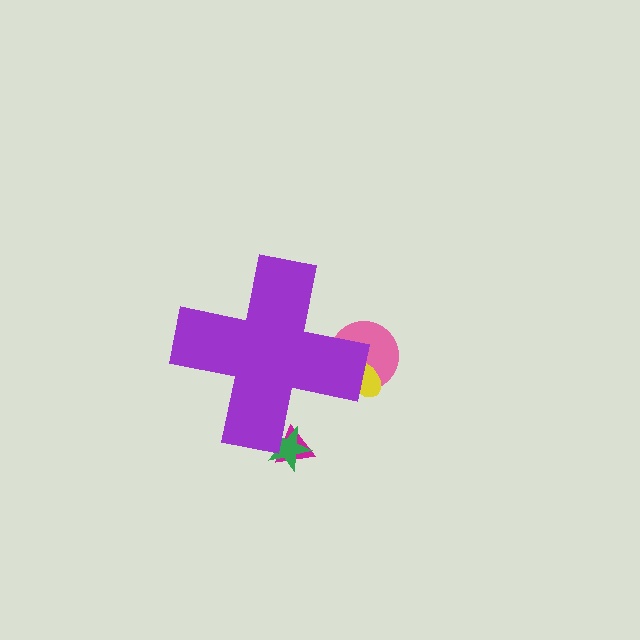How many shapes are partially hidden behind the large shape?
4 shapes are partially hidden.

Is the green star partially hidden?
Yes, the green star is partially hidden behind the purple cross.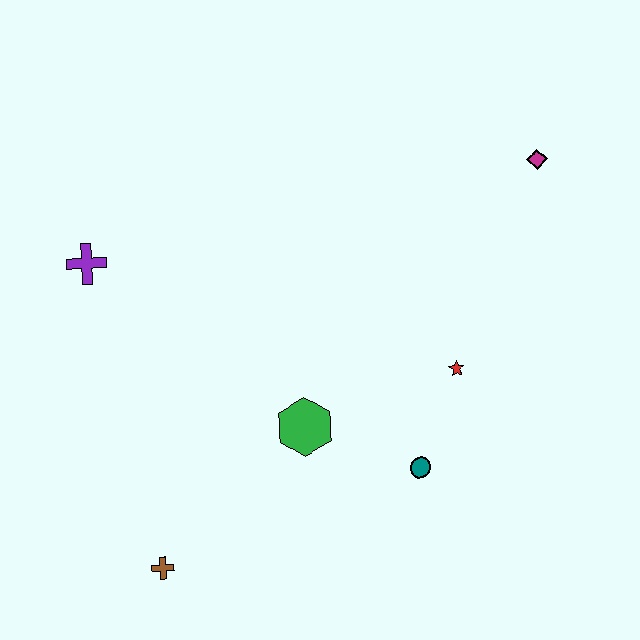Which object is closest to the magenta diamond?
The red star is closest to the magenta diamond.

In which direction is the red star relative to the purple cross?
The red star is to the right of the purple cross.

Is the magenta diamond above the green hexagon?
Yes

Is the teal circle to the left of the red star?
Yes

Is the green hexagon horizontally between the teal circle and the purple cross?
Yes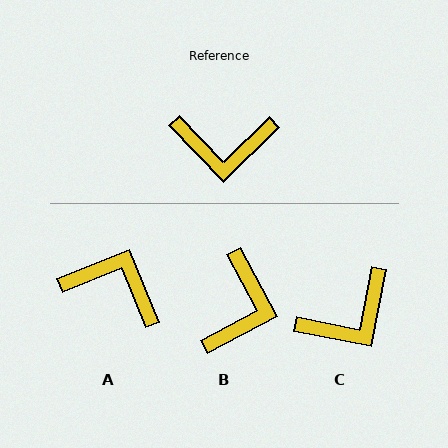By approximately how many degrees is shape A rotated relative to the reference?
Approximately 158 degrees counter-clockwise.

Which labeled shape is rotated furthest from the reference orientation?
A, about 158 degrees away.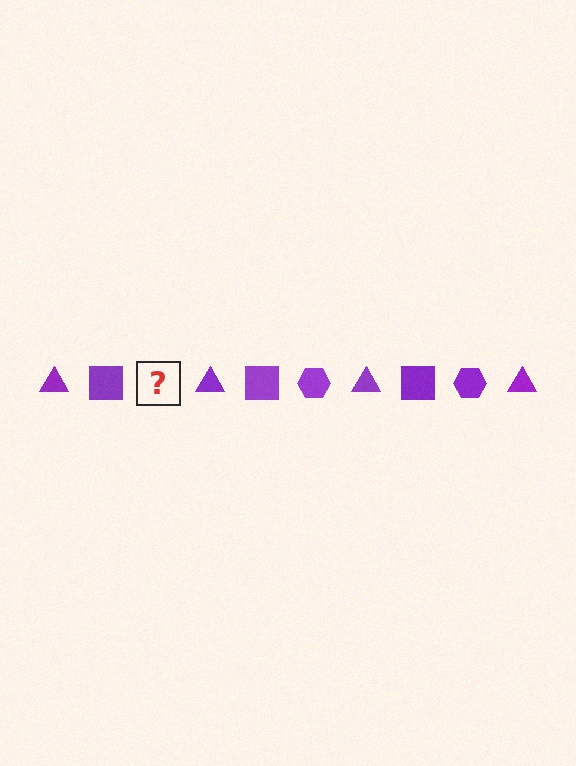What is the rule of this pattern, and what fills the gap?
The rule is that the pattern cycles through triangle, square, hexagon shapes in purple. The gap should be filled with a purple hexagon.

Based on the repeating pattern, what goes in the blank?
The blank should be a purple hexagon.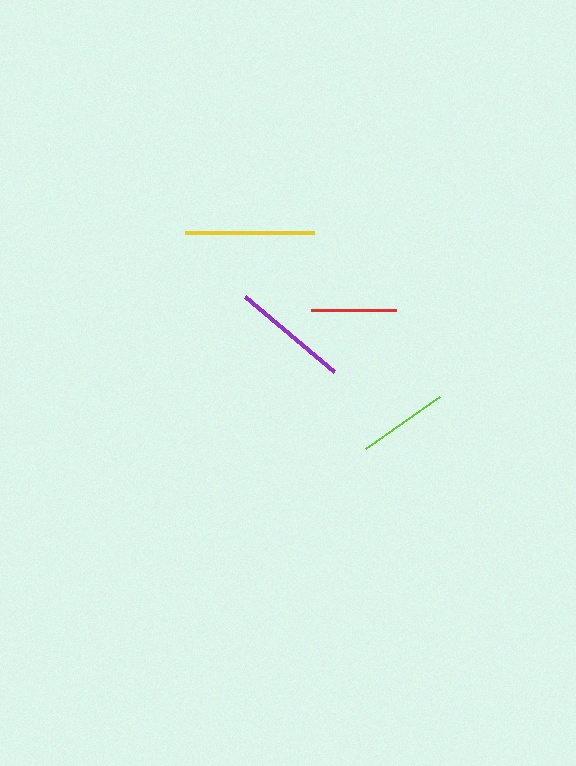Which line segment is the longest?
The yellow line is the longest at approximately 129 pixels.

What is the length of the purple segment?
The purple segment is approximately 116 pixels long.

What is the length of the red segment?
The red segment is approximately 85 pixels long.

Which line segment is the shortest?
The red line is the shortest at approximately 85 pixels.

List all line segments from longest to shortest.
From longest to shortest: yellow, purple, lime, red.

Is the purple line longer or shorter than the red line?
The purple line is longer than the red line.